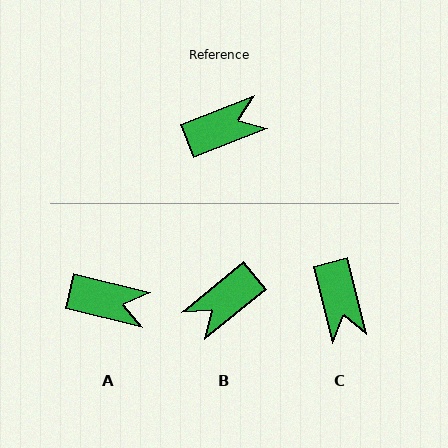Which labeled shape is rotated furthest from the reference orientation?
B, about 162 degrees away.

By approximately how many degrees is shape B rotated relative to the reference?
Approximately 162 degrees clockwise.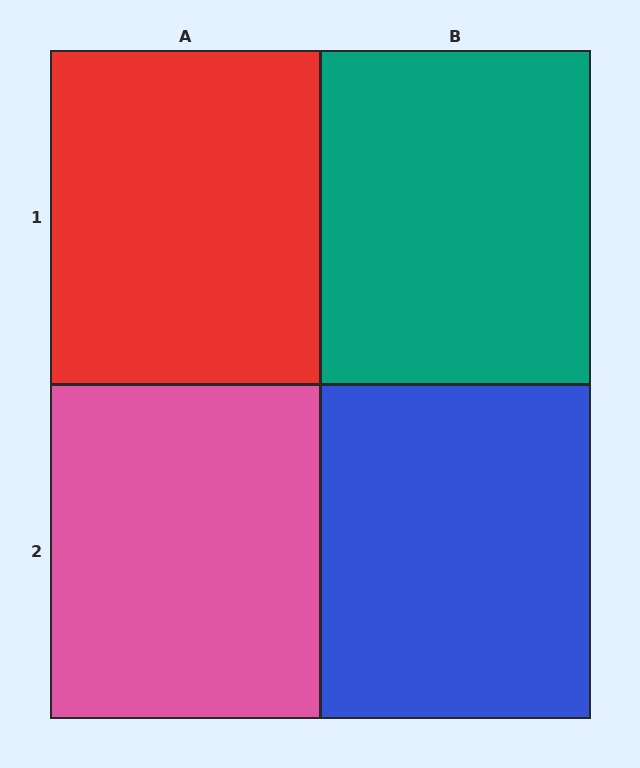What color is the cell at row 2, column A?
Pink.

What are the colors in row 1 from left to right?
Red, teal.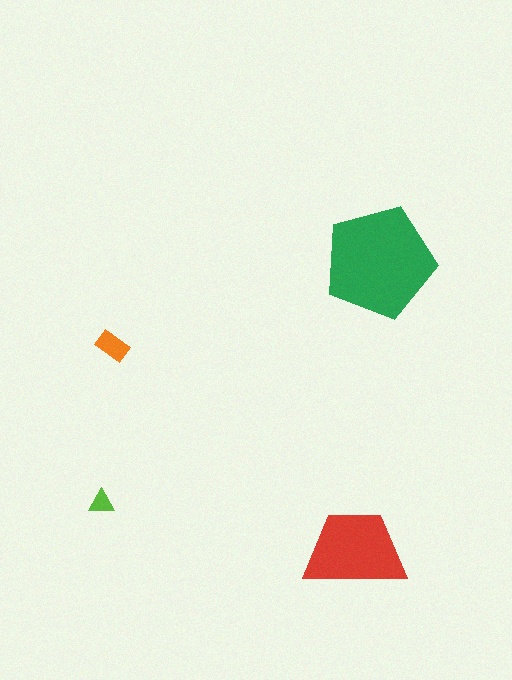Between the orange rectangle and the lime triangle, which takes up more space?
The orange rectangle.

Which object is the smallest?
The lime triangle.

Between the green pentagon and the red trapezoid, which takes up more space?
The green pentagon.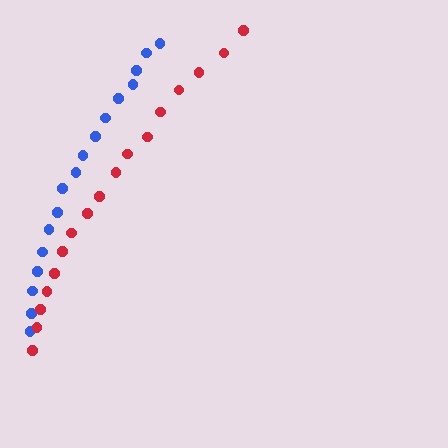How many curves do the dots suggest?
There are 2 distinct paths.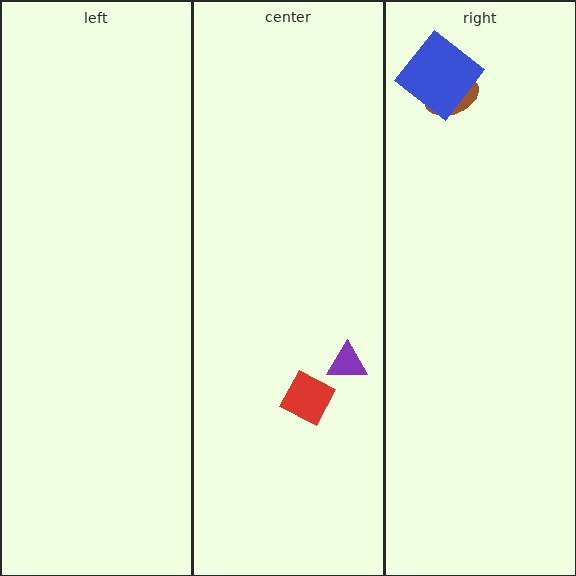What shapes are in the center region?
The purple triangle, the red diamond.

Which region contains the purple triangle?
The center region.